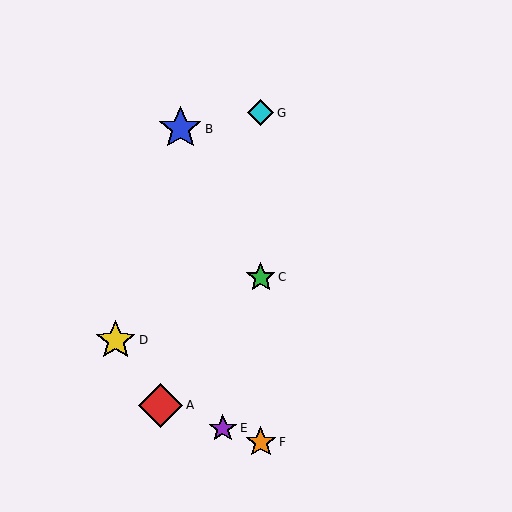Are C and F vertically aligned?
Yes, both are at x≈261.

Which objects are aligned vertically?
Objects C, F, G are aligned vertically.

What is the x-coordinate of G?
Object G is at x≈261.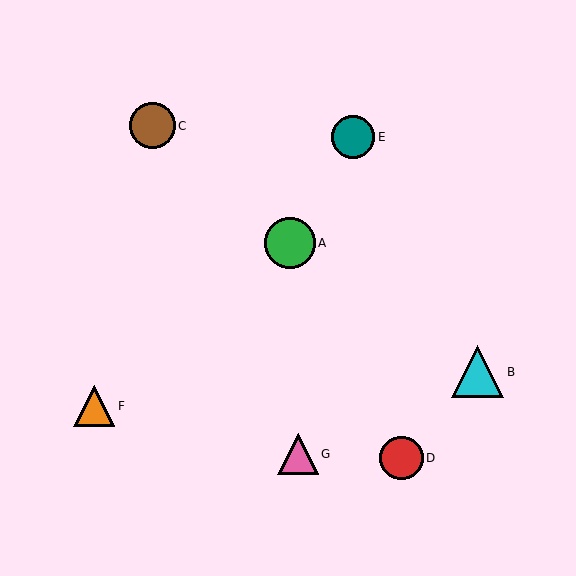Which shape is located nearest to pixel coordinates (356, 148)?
The teal circle (labeled E) at (353, 137) is nearest to that location.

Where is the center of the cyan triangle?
The center of the cyan triangle is at (478, 372).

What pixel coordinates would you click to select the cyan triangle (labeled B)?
Click at (478, 372) to select the cyan triangle B.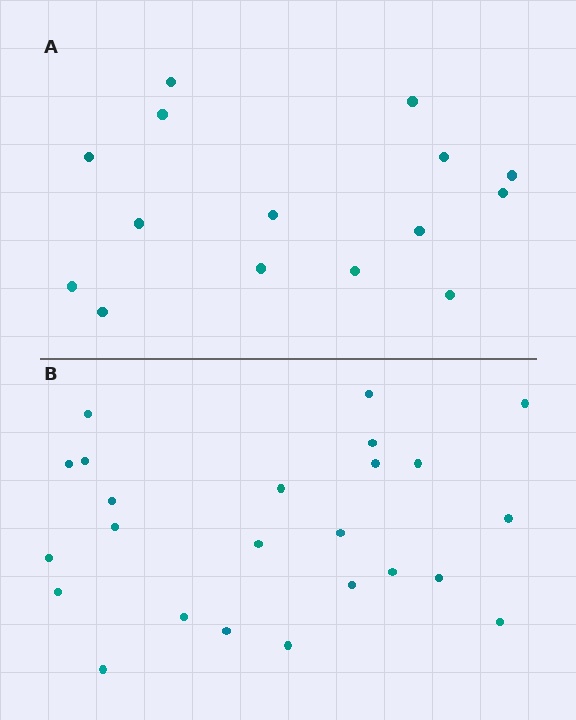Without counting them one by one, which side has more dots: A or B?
Region B (the bottom region) has more dots.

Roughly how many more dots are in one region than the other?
Region B has roughly 8 or so more dots than region A.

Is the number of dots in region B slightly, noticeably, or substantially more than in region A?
Region B has substantially more. The ratio is roughly 1.6 to 1.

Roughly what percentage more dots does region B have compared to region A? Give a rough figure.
About 60% more.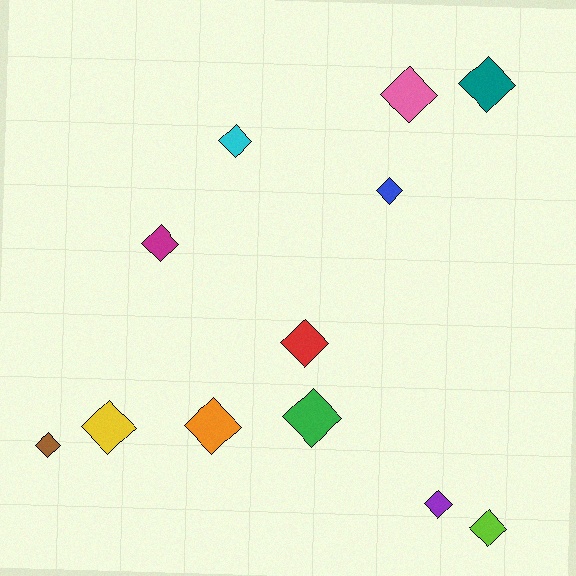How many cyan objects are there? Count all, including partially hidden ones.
There is 1 cyan object.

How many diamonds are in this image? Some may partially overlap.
There are 12 diamonds.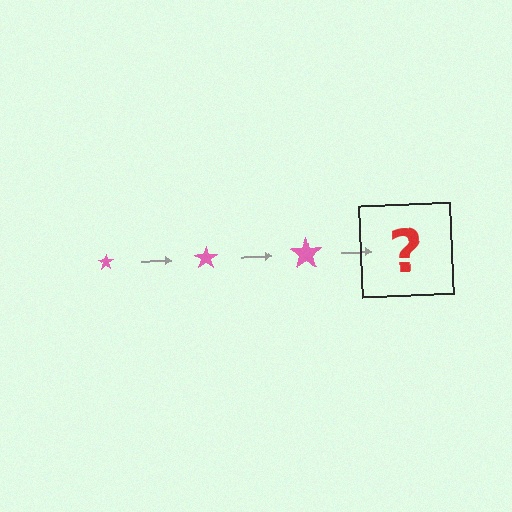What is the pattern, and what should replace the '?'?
The pattern is that the star gets progressively larger each step. The '?' should be a pink star, larger than the previous one.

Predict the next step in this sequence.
The next step is a pink star, larger than the previous one.